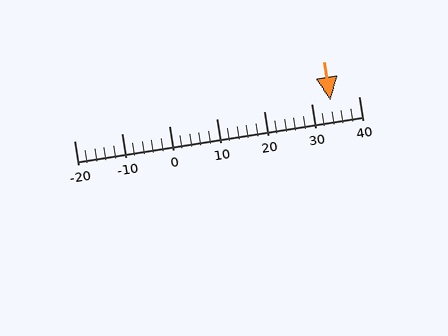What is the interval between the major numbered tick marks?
The major tick marks are spaced 10 units apart.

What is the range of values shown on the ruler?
The ruler shows values from -20 to 40.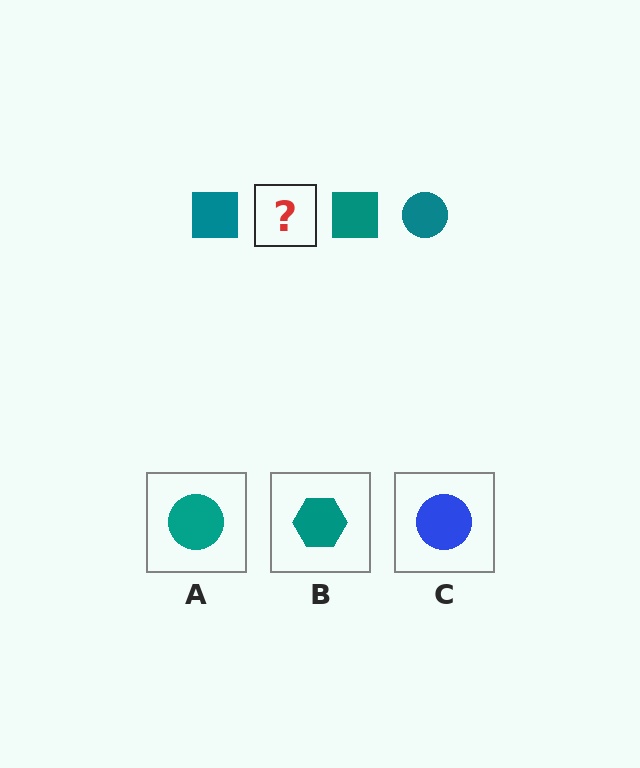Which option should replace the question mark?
Option A.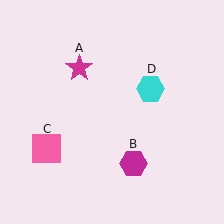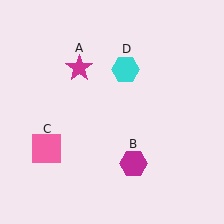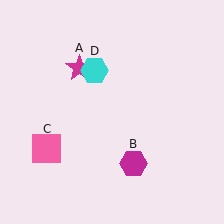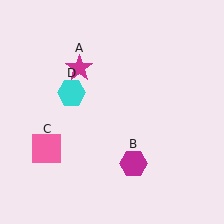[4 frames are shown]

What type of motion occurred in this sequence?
The cyan hexagon (object D) rotated counterclockwise around the center of the scene.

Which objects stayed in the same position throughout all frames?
Magenta star (object A) and magenta hexagon (object B) and pink square (object C) remained stationary.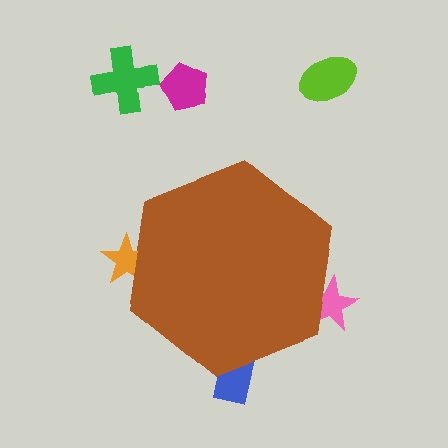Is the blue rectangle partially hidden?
Yes, the blue rectangle is partially hidden behind the brown hexagon.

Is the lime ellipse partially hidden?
No, the lime ellipse is fully visible.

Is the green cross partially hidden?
No, the green cross is fully visible.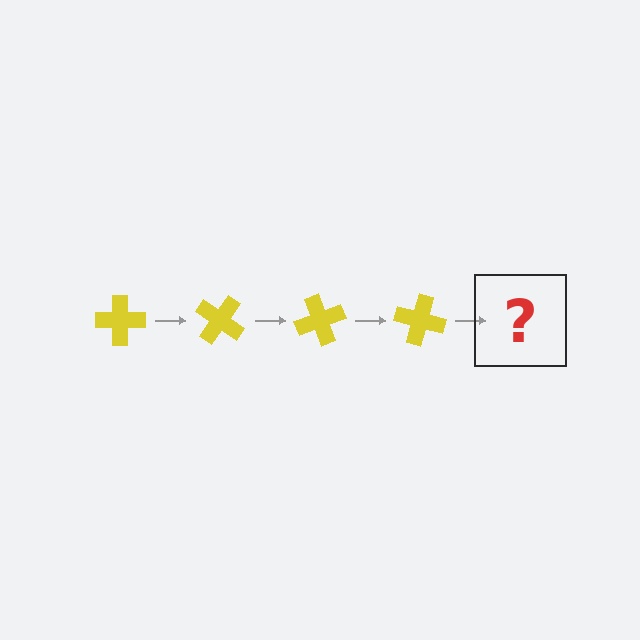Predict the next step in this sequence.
The next step is a yellow cross rotated 140 degrees.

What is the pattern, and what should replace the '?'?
The pattern is that the cross rotates 35 degrees each step. The '?' should be a yellow cross rotated 140 degrees.